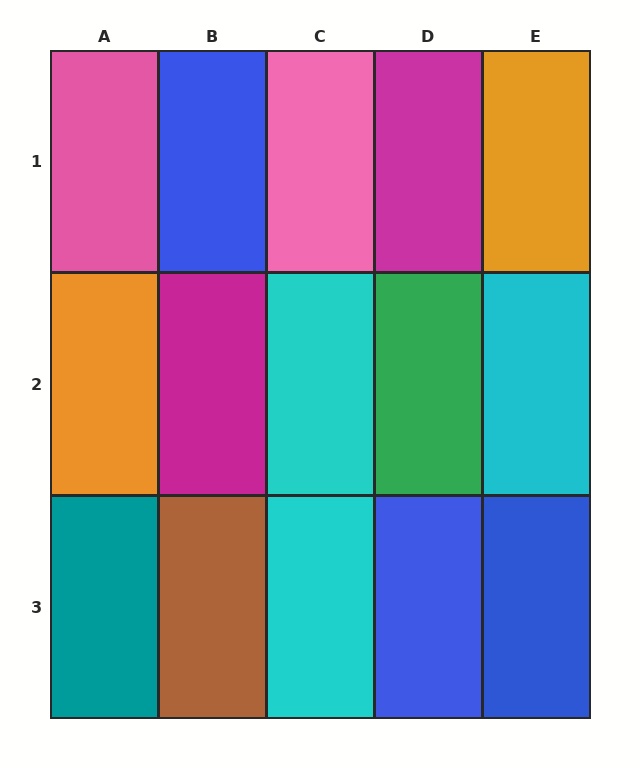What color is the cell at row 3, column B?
Brown.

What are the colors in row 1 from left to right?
Pink, blue, pink, magenta, orange.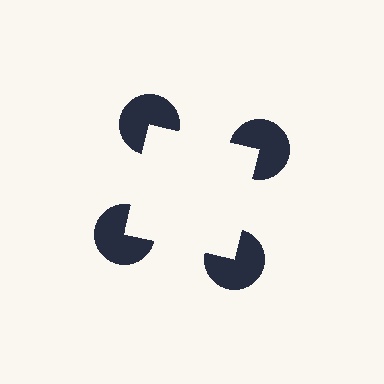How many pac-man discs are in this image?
There are 4 — one at each vertex of the illusory square.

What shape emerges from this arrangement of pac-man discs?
An illusory square — its edges are inferred from the aligned wedge cuts in the pac-man discs, not physically drawn.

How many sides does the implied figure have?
4 sides.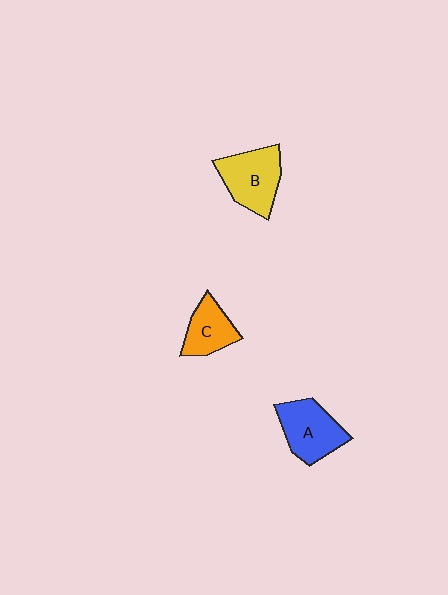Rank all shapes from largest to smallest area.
From largest to smallest: B (yellow), A (blue), C (orange).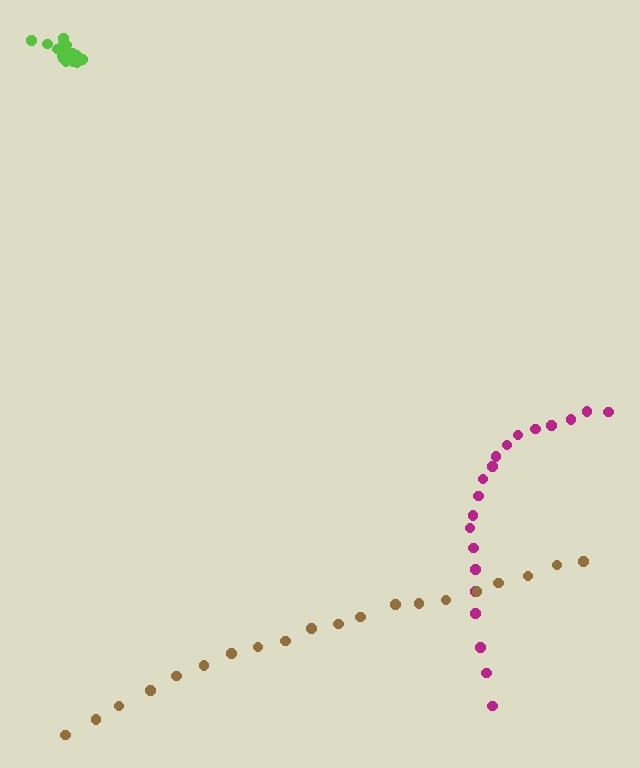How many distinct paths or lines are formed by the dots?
There are 3 distinct paths.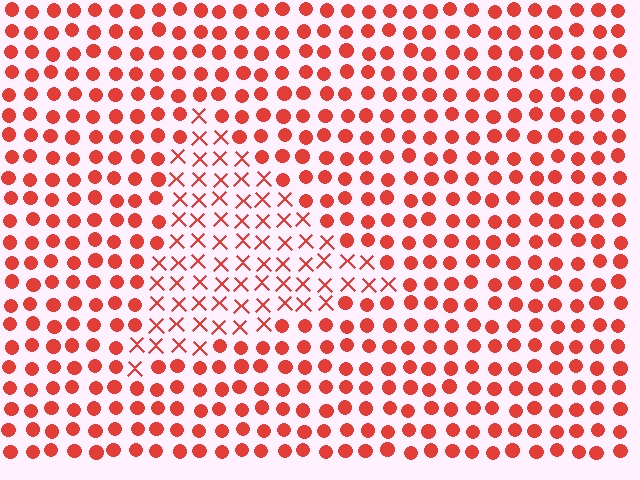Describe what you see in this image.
The image is filled with small red elements arranged in a uniform grid. A triangle-shaped region contains X marks, while the surrounding area contains circles. The boundary is defined purely by the change in element shape.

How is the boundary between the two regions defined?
The boundary is defined by a change in element shape: X marks inside vs. circles outside. All elements share the same color and spacing.